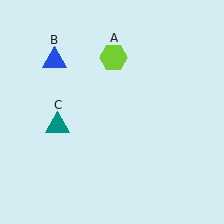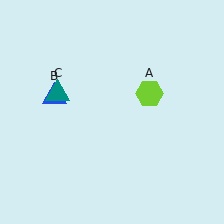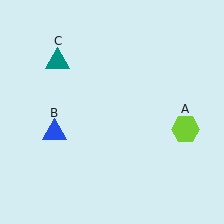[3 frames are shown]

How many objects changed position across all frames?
3 objects changed position: lime hexagon (object A), blue triangle (object B), teal triangle (object C).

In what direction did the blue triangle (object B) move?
The blue triangle (object B) moved down.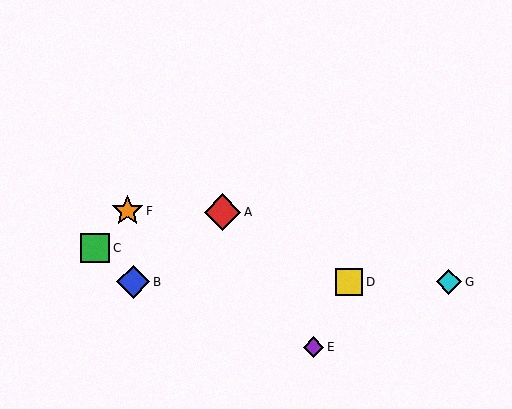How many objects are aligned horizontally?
3 objects (B, D, G) are aligned horizontally.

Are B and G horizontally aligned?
Yes, both are at y≈282.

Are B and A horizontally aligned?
No, B is at y≈282 and A is at y≈212.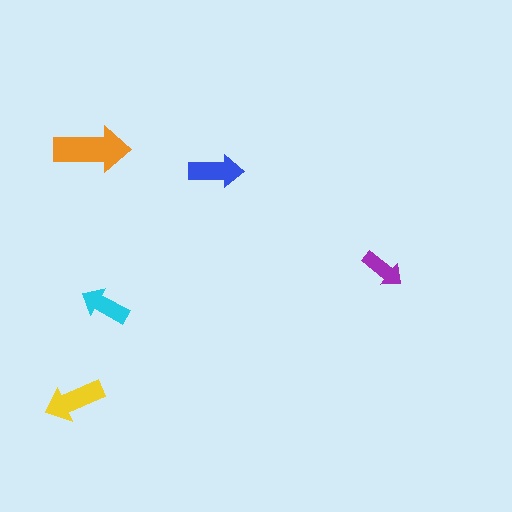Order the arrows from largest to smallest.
the orange one, the yellow one, the blue one, the cyan one, the purple one.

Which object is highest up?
The orange arrow is topmost.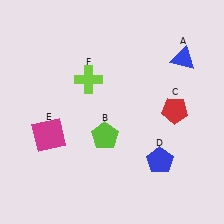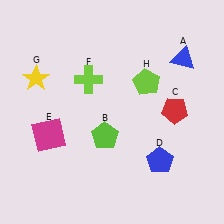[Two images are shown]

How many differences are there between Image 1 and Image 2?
There are 2 differences between the two images.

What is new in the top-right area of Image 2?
A lime pentagon (H) was added in the top-right area of Image 2.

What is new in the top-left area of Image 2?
A yellow star (G) was added in the top-left area of Image 2.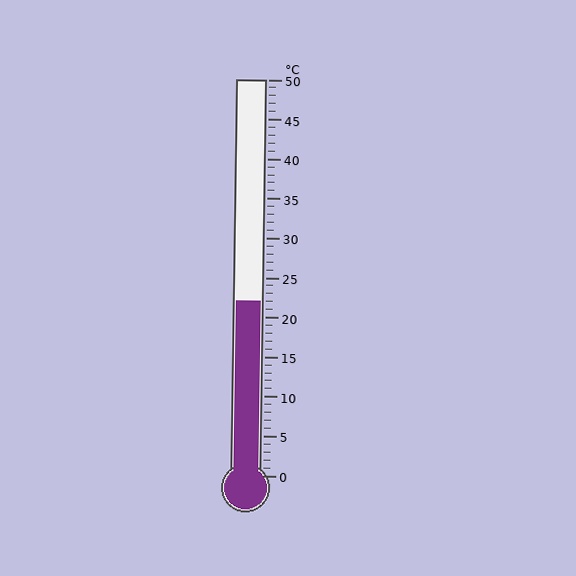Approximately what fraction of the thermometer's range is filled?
The thermometer is filled to approximately 45% of its range.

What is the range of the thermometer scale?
The thermometer scale ranges from 0°C to 50°C.